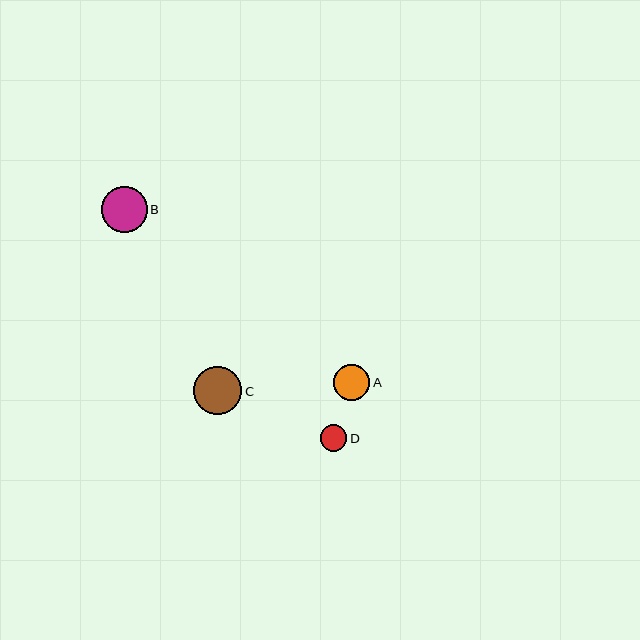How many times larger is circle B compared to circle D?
Circle B is approximately 1.8 times the size of circle D.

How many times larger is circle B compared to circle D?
Circle B is approximately 1.8 times the size of circle D.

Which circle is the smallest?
Circle D is the smallest with a size of approximately 26 pixels.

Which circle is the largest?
Circle C is the largest with a size of approximately 48 pixels.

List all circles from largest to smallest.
From largest to smallest: C, B, A, D.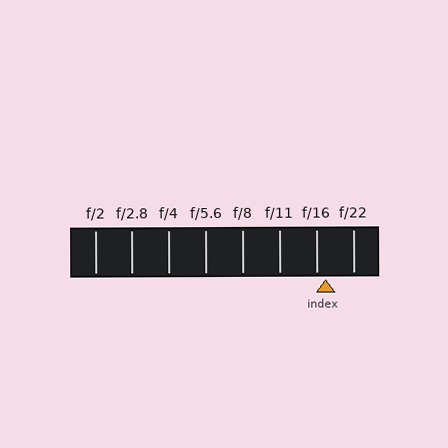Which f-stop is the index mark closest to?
The index mark is closest to f/16.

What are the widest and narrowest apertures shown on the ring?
The widest aperture shown is f/2 and the narrowest is f/22.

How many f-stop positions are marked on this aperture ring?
There are 8 f-stop positions marked.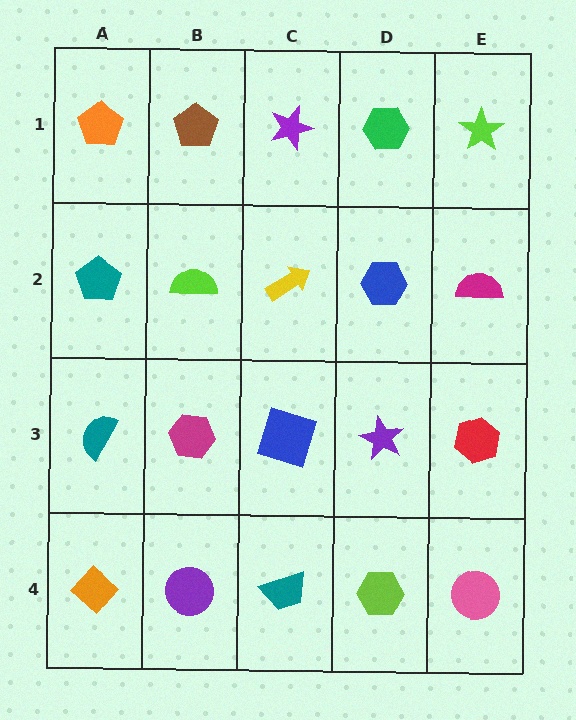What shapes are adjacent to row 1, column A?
A teal pentagon (row 2, column A), a brown pentagon (row 1, column B).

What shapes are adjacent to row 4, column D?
A purple star (row 3, column D), a teal trapezoid (row 4, column C), a pink circle (row 4, column E).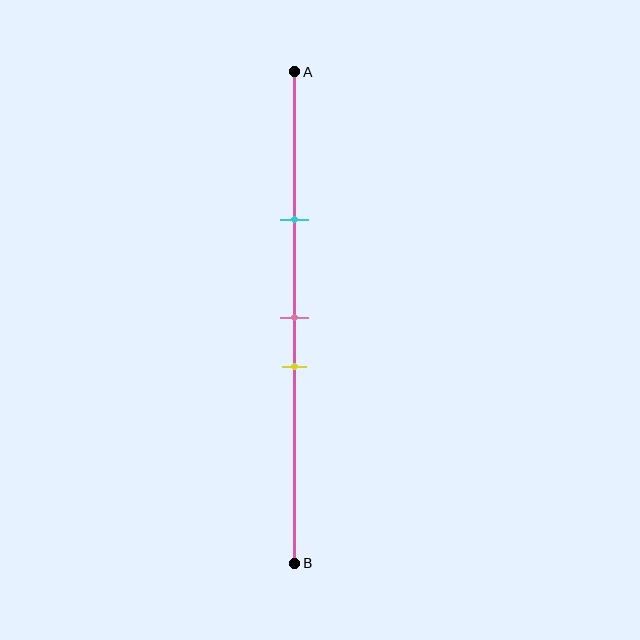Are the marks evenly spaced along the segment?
No, the marks are not evenly spaced.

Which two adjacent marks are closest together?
The pink and yellow marks are the closest adjacent pair.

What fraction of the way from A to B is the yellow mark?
The yellow mark is approximately 60% (0.6) of the way from A to B.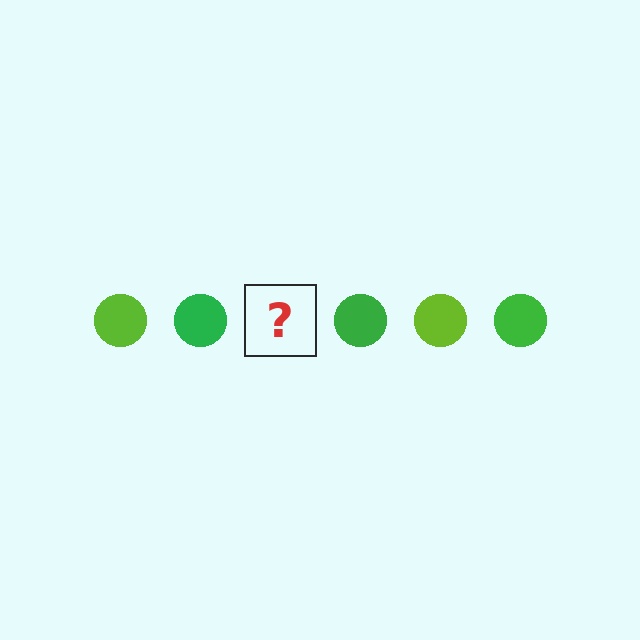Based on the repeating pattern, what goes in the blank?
The blank should be a lime circle.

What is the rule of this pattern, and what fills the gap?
The rule is that the pattern cycles through lime, green circles. The gap should be filled with a lime circle.